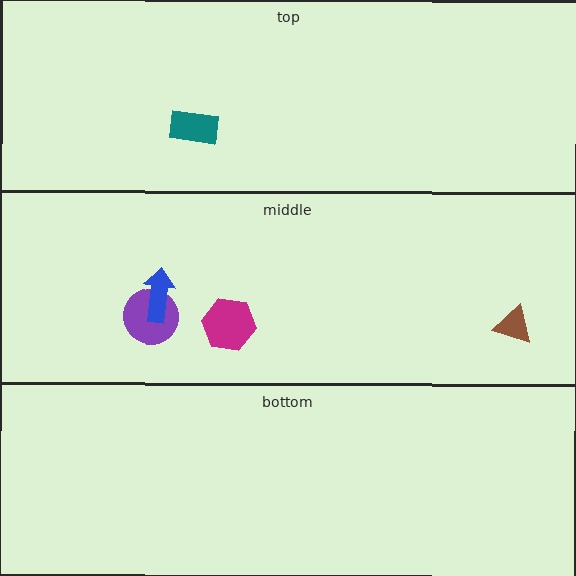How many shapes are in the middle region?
4.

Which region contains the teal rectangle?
The top region.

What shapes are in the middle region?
The purple circle, the blue arrow, the magenta hexagon, the brown triangle.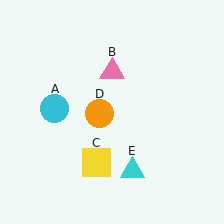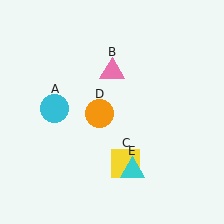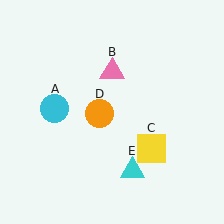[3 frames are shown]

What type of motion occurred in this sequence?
The yellow square (object C) rotated counterclockwise around the center of the scene.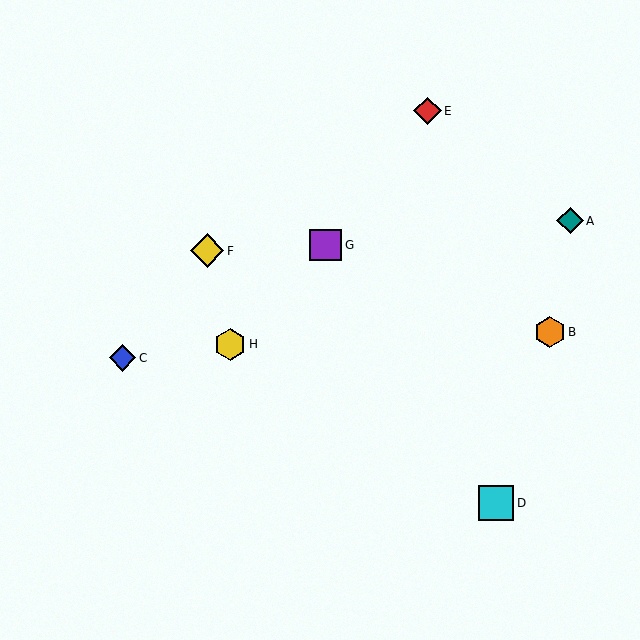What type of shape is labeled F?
Shape F is a yellow diamond.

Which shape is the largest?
The cyan square (labeled D) is the largest.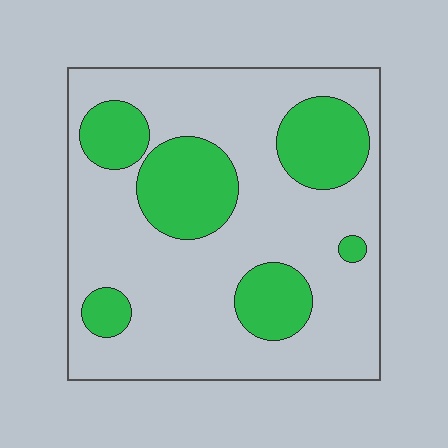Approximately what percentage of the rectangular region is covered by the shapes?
Approximately 25%.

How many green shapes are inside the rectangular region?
6.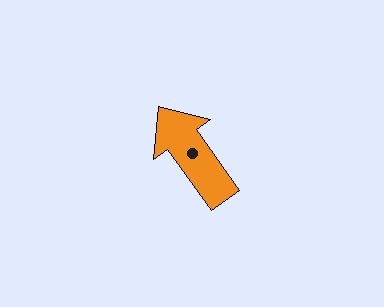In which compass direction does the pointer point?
Northwest.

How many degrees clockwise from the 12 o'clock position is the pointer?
Approximately 325 degrees.